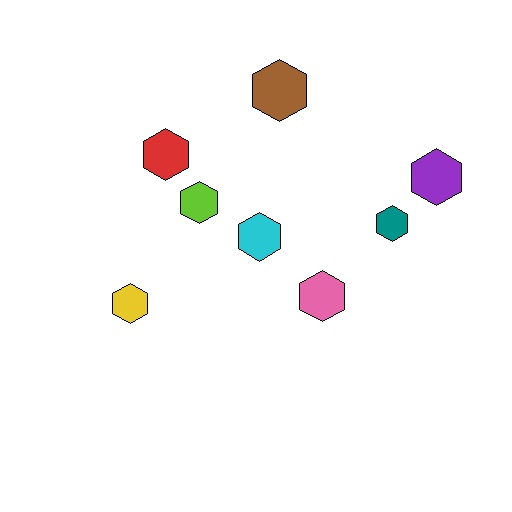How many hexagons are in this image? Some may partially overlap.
There are 8 hexagons.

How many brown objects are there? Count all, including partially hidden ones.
There is 1 brown object.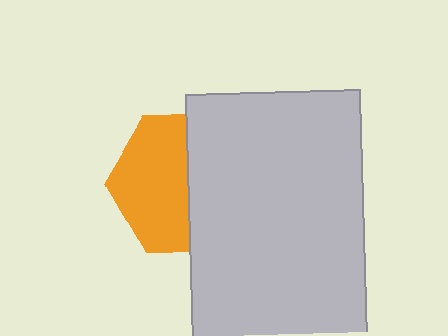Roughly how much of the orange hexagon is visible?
About half of it is visible (roughly 53%).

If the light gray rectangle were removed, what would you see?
You would see the complete orange hexagon.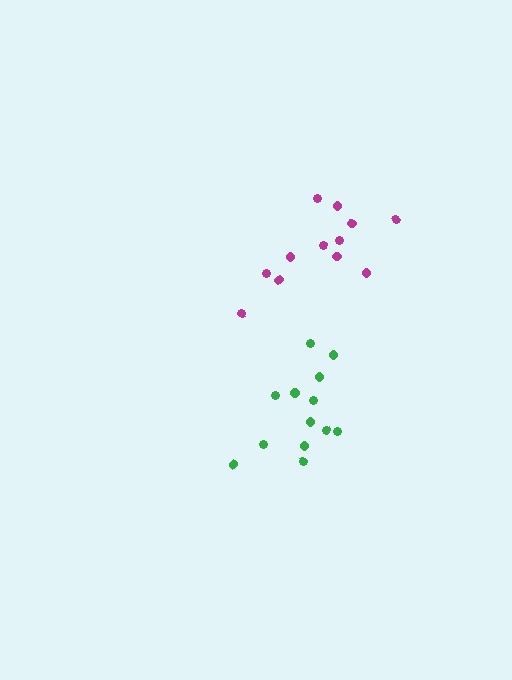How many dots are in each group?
Group 1: 13 dots, Group 2: 12 dots (25 total).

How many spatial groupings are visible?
There are 2 spatial groupings.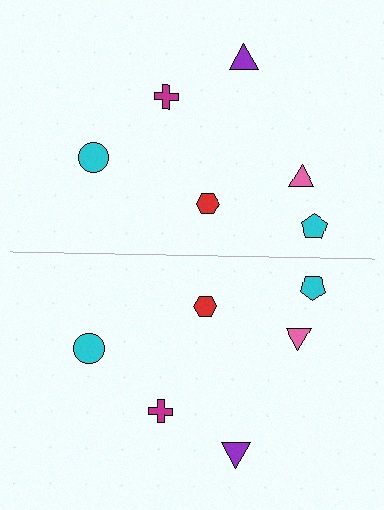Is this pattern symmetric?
Yes, this pattern has bilateral (reflection) symmetry.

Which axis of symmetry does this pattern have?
The pattern has a horizontal axis of symmetry running through the center of the image.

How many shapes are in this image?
There are 12 shapes in this image.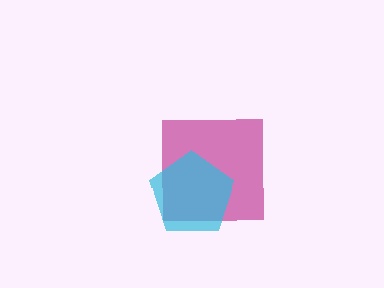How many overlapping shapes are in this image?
There are 2 overlapping shapes in the image.